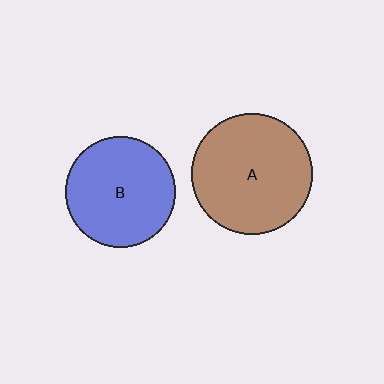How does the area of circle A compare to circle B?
Approximately 1.2 times.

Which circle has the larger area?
Circle A (brown).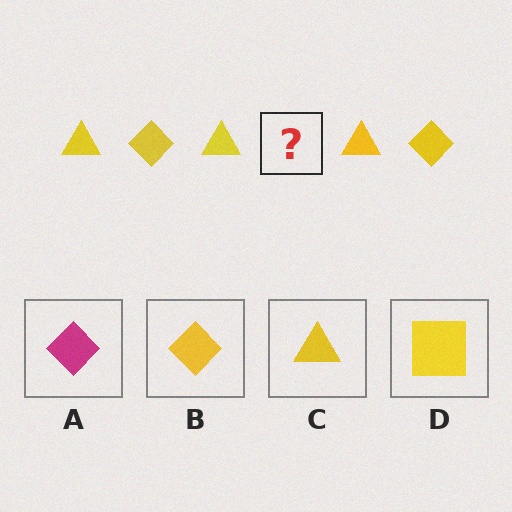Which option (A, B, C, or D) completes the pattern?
B.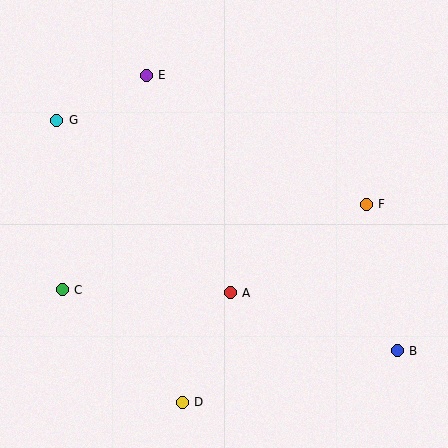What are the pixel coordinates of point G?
Point G is at (57, 120).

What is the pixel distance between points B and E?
The distance between B and E is 373 pixels.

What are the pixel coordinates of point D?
Point D is at (182, 402).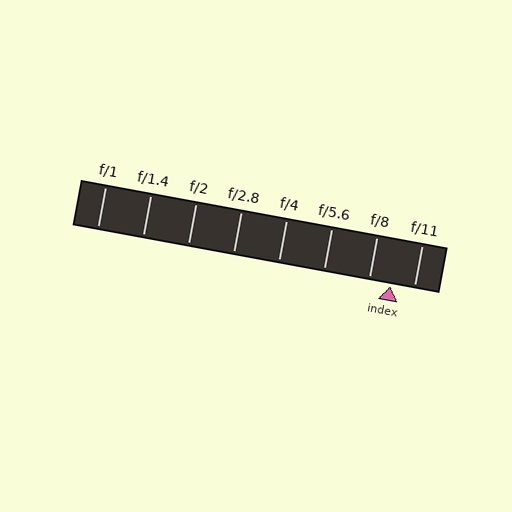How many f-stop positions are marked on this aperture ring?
There are 8 f-stop positions marked.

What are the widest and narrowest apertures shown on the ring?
The widest aperture shown is f/1 and the narrowest is f/11.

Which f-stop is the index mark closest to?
The index mark is closest to f/8.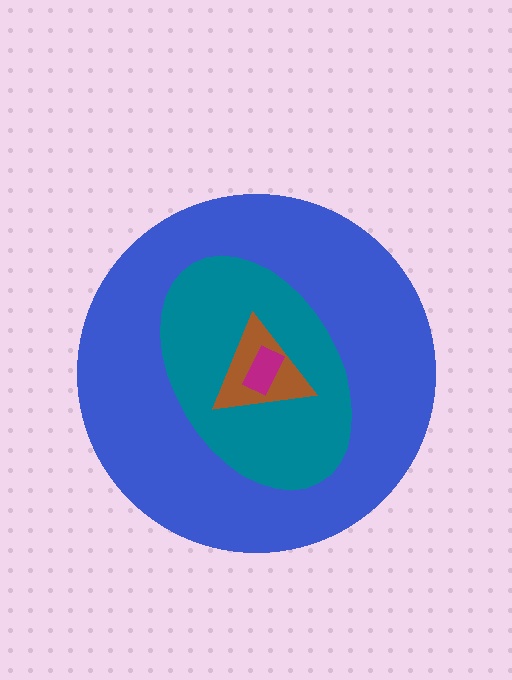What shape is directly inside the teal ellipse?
The brown triangle.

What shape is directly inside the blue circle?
The teal ellipse.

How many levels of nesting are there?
4.